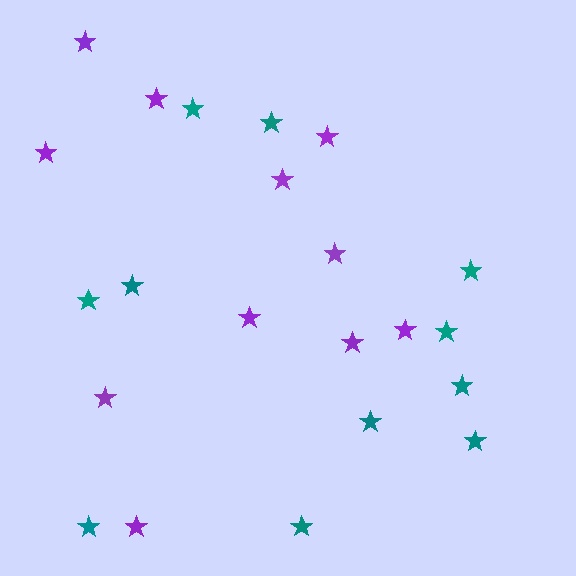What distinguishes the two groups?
There are 2 groups: one group of purple stars (11) and one group of teal stars (11).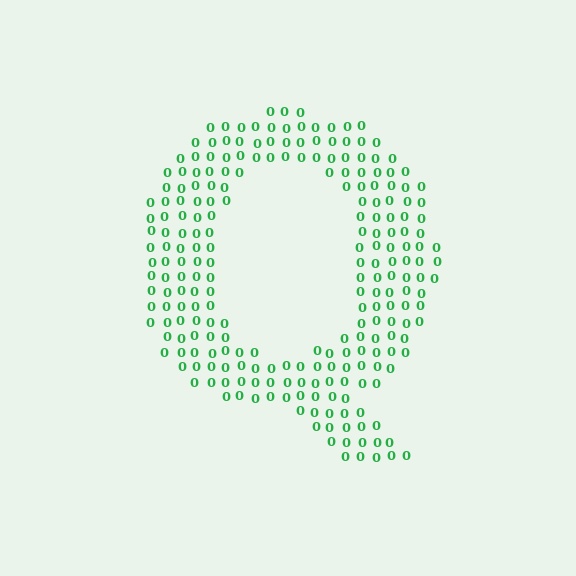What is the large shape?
The large shape is the letter Q.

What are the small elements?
The small elements are digit 0's.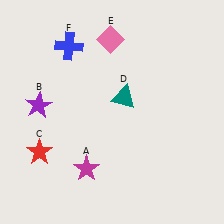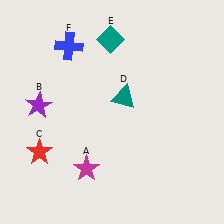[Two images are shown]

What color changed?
The diamond (E) changed from pink in Image 1 to teal in Image 2.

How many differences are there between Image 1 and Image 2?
There is 1 difference between the two images.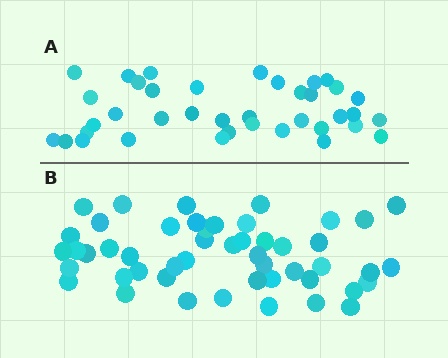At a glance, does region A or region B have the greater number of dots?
Region B (the bottom region) has more dots.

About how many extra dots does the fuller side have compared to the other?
Region B has roughly 12 or so more dots than region A.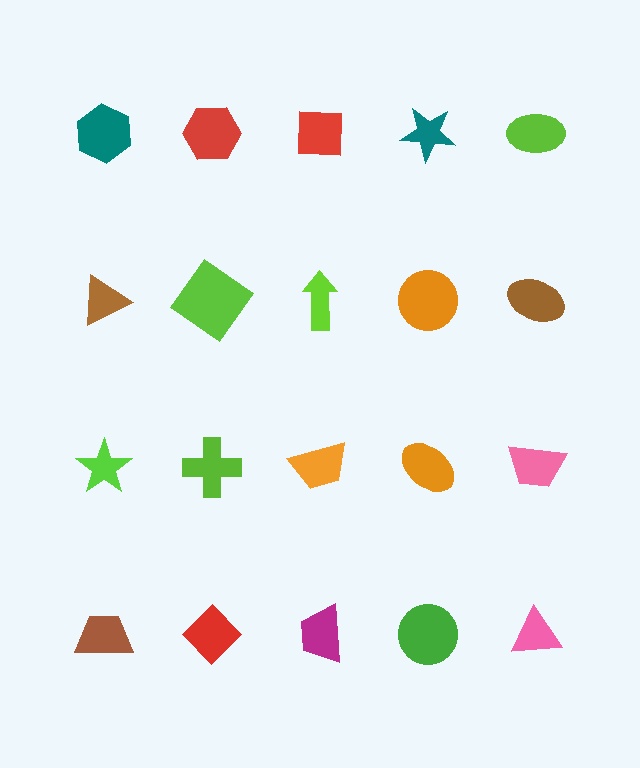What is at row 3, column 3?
An orange trapezoid.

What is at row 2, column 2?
A lime diamond.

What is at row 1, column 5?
A lime ellipse.